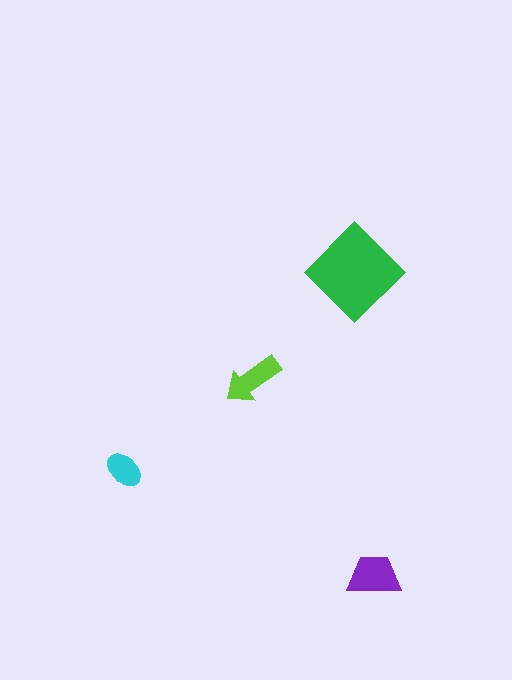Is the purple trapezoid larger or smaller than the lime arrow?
Larger.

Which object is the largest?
The green diamond.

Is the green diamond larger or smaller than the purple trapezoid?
Larger.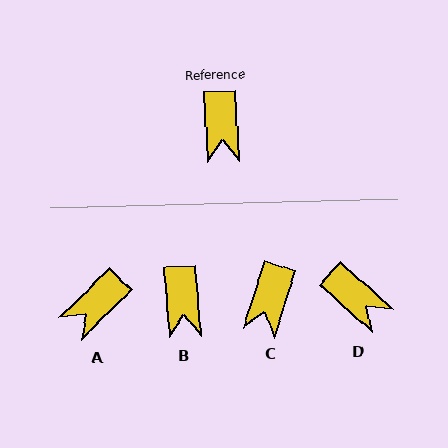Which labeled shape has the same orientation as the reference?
B.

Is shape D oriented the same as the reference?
No, it is off by about 44 degrees.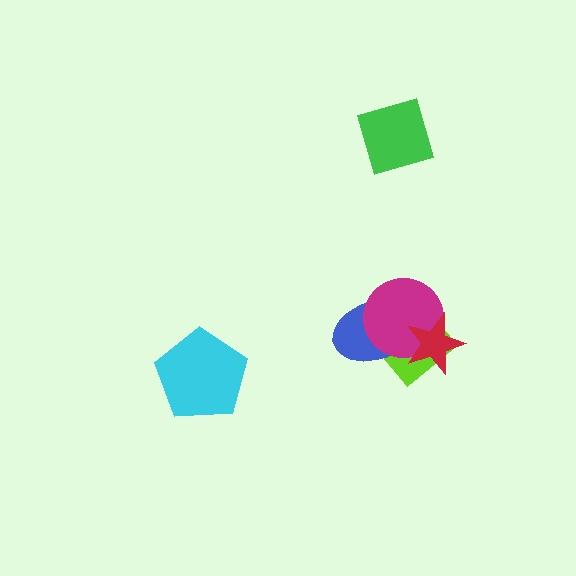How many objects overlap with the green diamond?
0 objects overlap with the green diamond.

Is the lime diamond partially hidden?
Yes, it is partially covered by another shape.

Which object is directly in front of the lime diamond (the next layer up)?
The blue ellipse is directly in front of the lime diamond.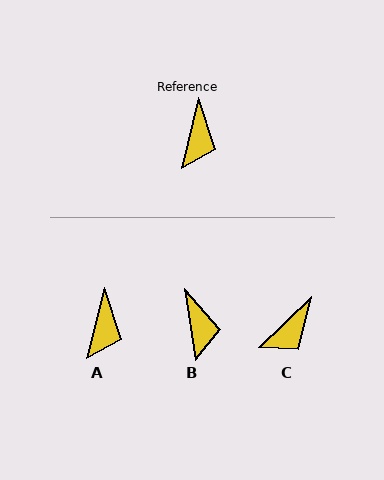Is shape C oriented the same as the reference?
No, it is off by about 32 degrees.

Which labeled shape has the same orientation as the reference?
A.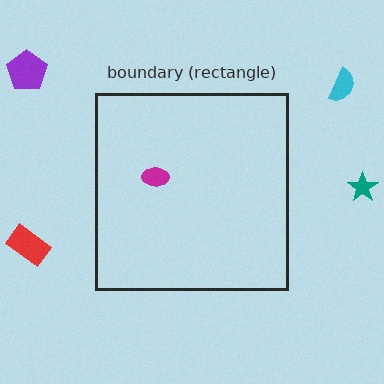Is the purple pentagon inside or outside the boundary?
Outside.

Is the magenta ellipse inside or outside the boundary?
Inside.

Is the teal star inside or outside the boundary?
Outside.